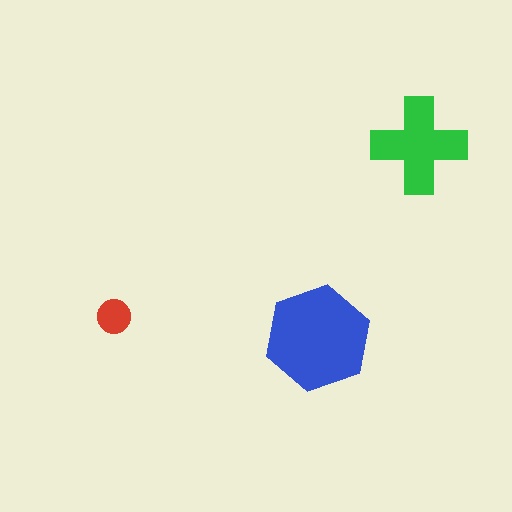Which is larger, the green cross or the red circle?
The green cross.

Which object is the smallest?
The red circle.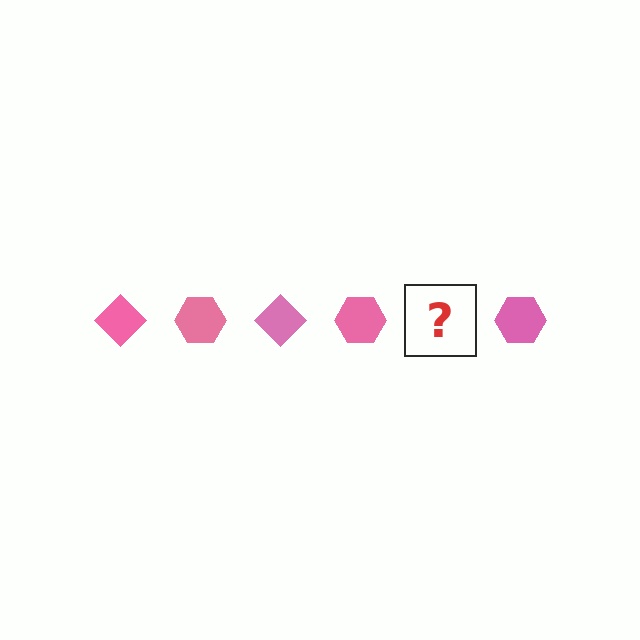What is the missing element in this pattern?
The missing element is a pink diamond.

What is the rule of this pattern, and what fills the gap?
The rule is that the pattern cycles through diamond, hexagon shapes in pink. The gap should be filled with a pink diamond.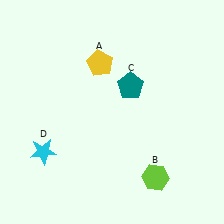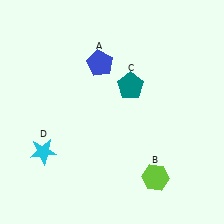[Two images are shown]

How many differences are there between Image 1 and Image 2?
There is 1 difference between the two images.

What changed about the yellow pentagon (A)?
In Image 1, A is yellow. In Image 2, it changed to blue.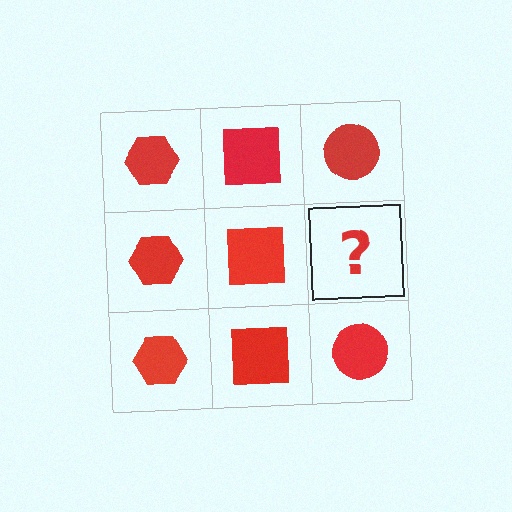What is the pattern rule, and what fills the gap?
The rule is that each column has a consistent shape. The gap should be filled with a red circle.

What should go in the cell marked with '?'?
The missing cell should contain a red circle.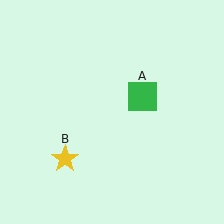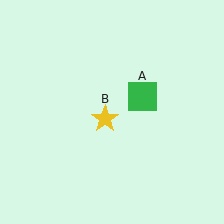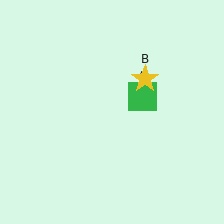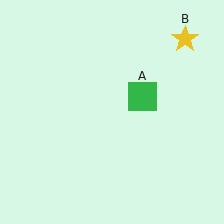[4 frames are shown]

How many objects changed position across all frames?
1 object changed position: yellow star (object B).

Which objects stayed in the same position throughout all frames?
Green square (object A) remained stationary.